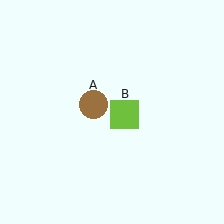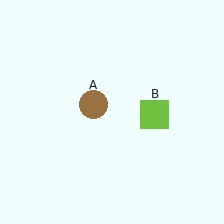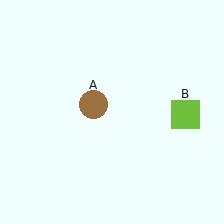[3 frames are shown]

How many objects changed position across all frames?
1 object changed position: lime square (object B).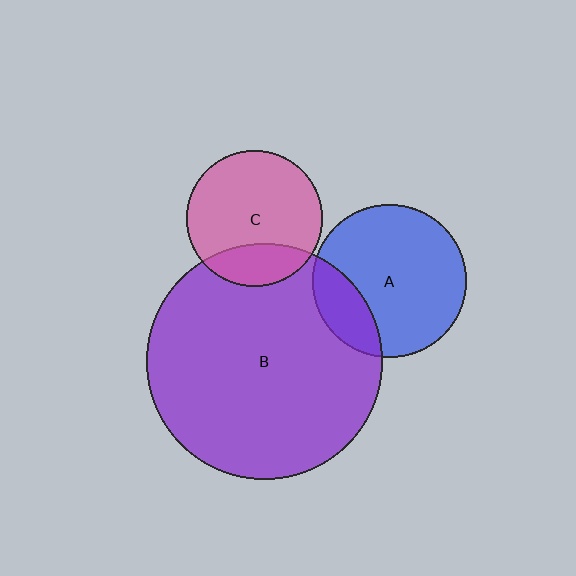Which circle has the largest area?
Circle B (purple).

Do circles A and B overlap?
Yes.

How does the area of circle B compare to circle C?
Approximately 3.0 times.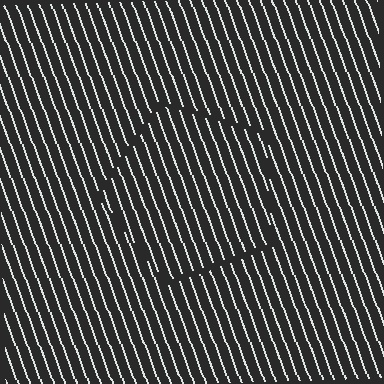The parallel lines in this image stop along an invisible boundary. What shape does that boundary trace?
An illusory pentagon. The interior of the shape contains the same grating, shifted by half a period — the contour is defined by the phase discontinuity where line-ends from the inner and outer gratings abut.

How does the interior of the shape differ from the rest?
The interior of the shape contains the same grating, shifted by half a period — the contour is defined by the phase discontinuity where line-ends from the inner and outer gratings abut.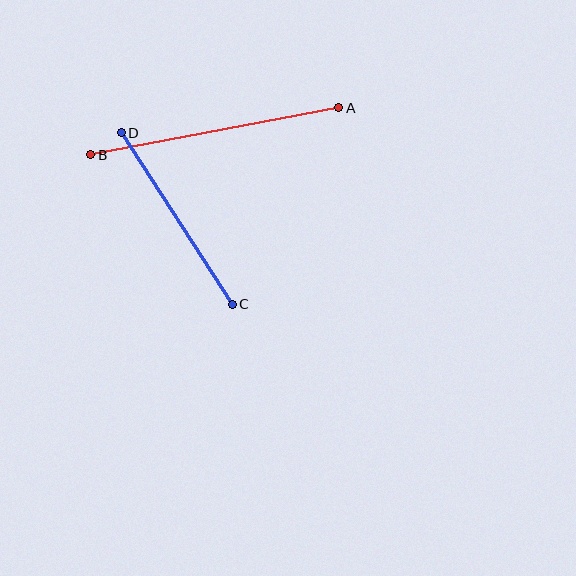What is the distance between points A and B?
The distance is approximately 252 pixels.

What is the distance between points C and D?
The distance is approximately 204 pixels.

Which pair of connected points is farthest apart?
Points A and B are farthest apart.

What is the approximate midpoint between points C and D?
The midpoint is at approximately (177, 218) pixels.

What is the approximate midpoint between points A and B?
The midpoint is at approximately (215, 131) pixels.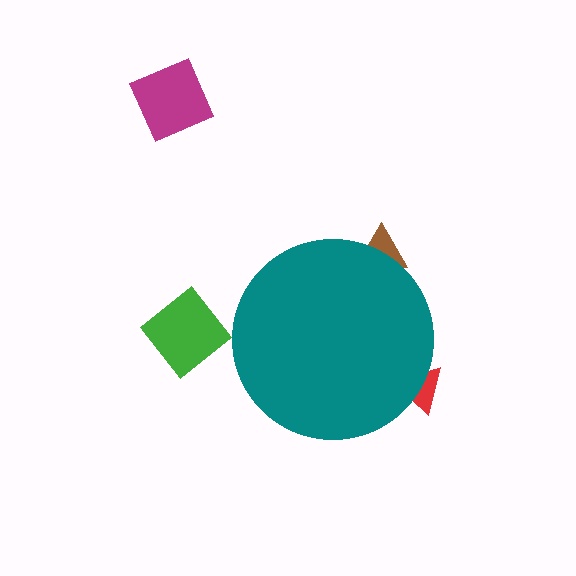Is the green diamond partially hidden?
No, the green diamond is fully visible.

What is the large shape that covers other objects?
A teal circle.